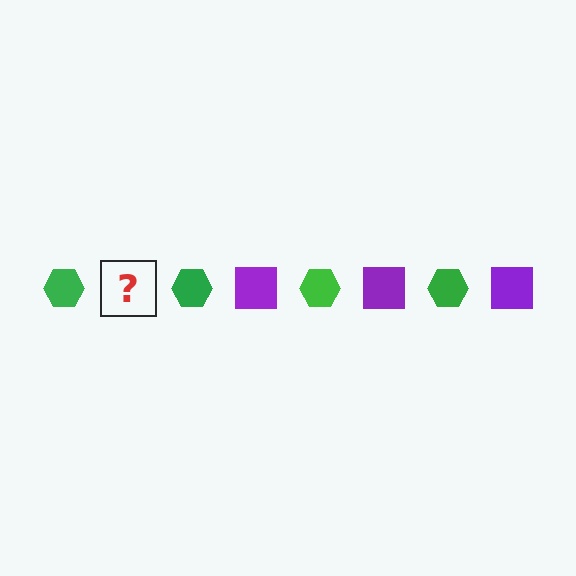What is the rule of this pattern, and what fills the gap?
The rule is that the pattern alternates between green hexagon and purple square. The gap should be filled with a purple square.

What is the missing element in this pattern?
The missing element is a purple square.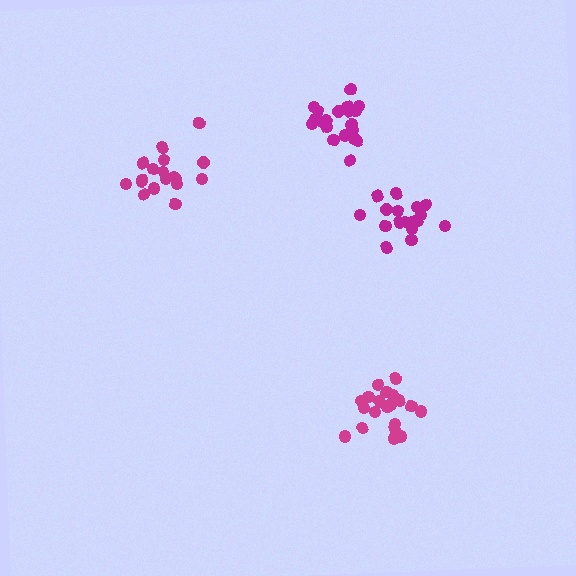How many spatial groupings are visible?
There are 4 spatial groupings.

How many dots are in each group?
Group 1: 18 dots, Group 2: 20 dots, Group 3: 17 dots, Group 4: 20 dots (75 total).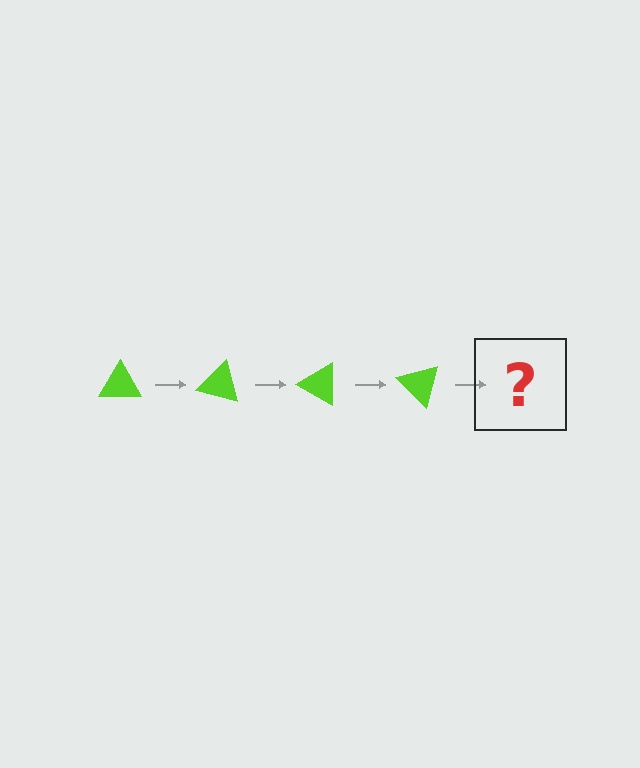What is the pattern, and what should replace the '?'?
The pattern is that the triangle rotates 15 degrees each step. The '?' should be a lime triangle rotated 60 degrees.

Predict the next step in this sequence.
The next step is a lime triangle rotated 60 degrees.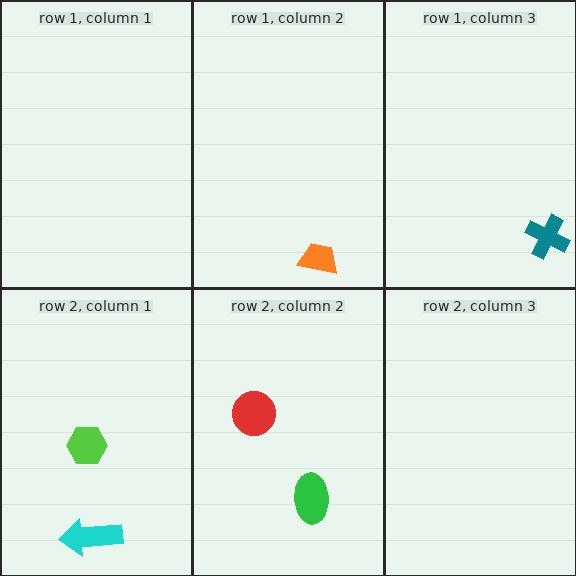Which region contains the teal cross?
The row 1, column 3 region.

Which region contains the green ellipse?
The row 2, column 2 region.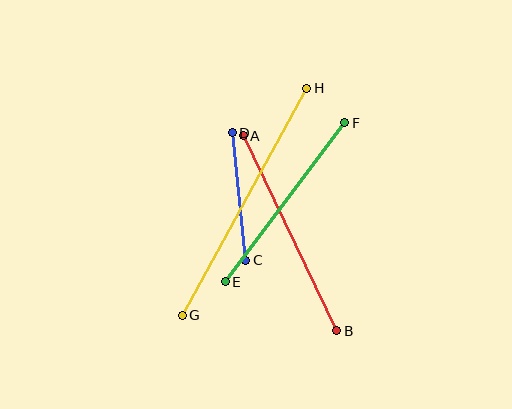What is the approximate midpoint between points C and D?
The midpoint is at approximately (239, 197) pixels.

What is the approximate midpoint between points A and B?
The midpoint is at approximately (290, 233) pixels.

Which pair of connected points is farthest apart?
Points G and H are farthest apart.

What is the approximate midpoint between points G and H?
The midpoint is at approximately (244, 202) pixels.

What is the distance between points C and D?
The distance is approximately 128 pixels.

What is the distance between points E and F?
The distance is approximately 199 pixels.